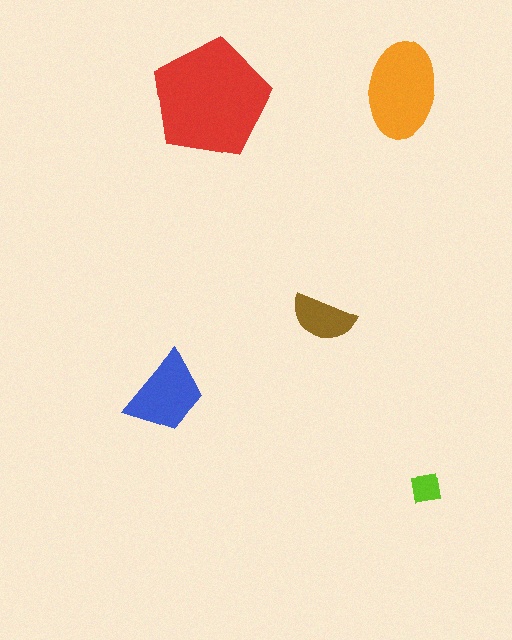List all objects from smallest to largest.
The lime square, the brown semicircle, the blue trapezoid, the orange ellipse, the red pentagon.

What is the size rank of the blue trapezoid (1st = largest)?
3rd.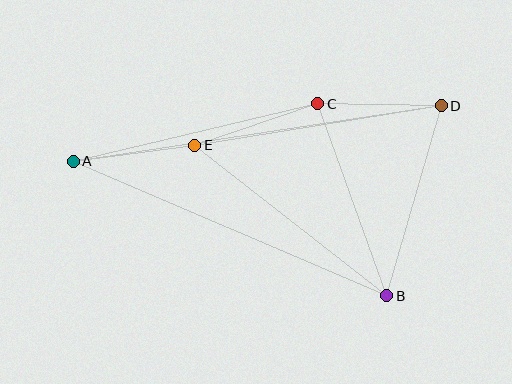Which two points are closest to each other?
Points A and E are closest to each other.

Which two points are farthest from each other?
Points A and D are farthest from each other.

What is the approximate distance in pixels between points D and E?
The distance between D and E is approximately 250 pixels.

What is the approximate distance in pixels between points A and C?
The distance between A and C is approximately 251 pixels.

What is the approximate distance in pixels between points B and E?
The distance between B and E is approximately 244 pixels.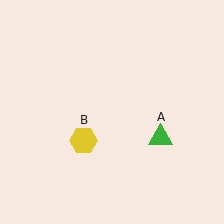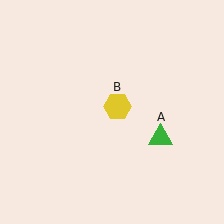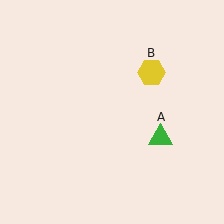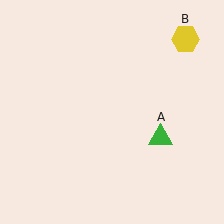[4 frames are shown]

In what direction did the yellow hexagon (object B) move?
The yellow hexagon (object B) moved up and to the right.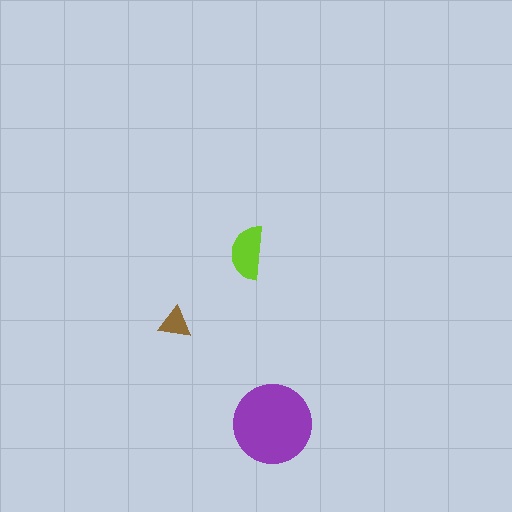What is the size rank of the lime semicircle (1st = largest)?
2nd.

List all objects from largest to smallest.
The purple circle, the lime semicircle, the brown triangle.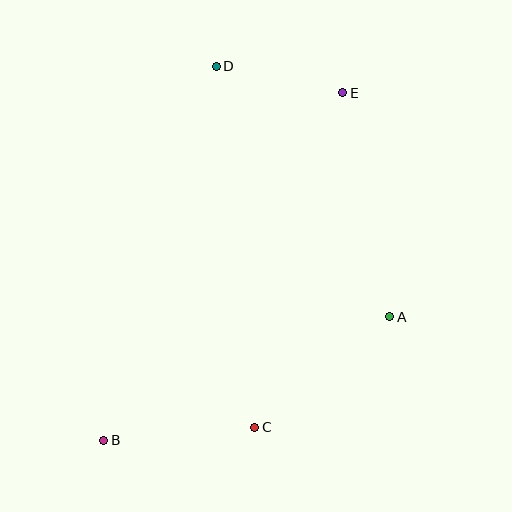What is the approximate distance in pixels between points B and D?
The distance between B and D is approximately 390 pixels.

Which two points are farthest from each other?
Points B and E are farthest from each other.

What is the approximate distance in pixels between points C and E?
The distance between C and E is approximately 346 pixels.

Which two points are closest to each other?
Points D and E are closest to each other.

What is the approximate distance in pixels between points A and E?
The distance between A and E is approximately 229 pixels.